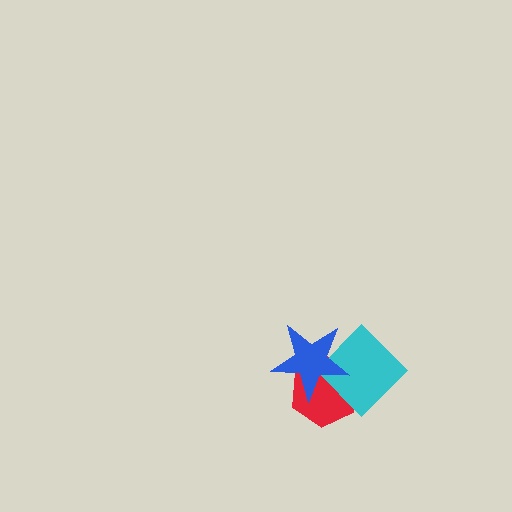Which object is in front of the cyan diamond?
The blue star is in front of the cyan diamond.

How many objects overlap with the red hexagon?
2 objects overlap with the red hexagon.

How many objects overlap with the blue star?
2 objects overlap with the blue star.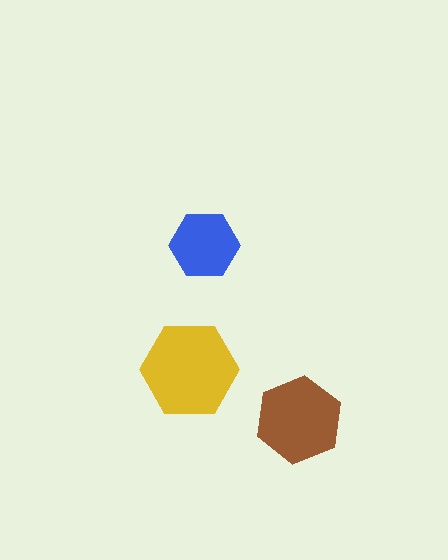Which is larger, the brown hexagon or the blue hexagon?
The brown one.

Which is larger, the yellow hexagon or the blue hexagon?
The yellow one.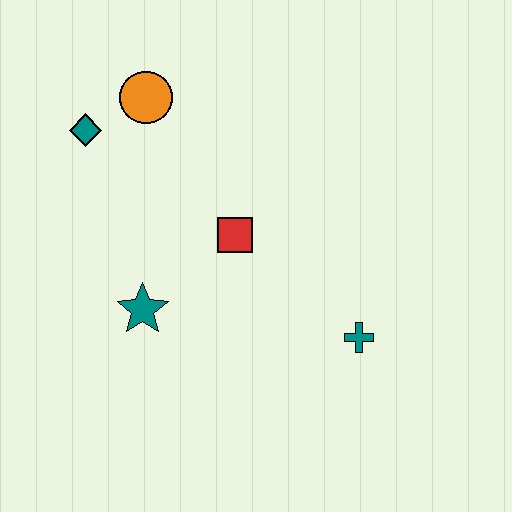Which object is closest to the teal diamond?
The orange circle is closest to the teal diamond.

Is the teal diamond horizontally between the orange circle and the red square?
No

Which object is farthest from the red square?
The teal diamond is farthest from the red square.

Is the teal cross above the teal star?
No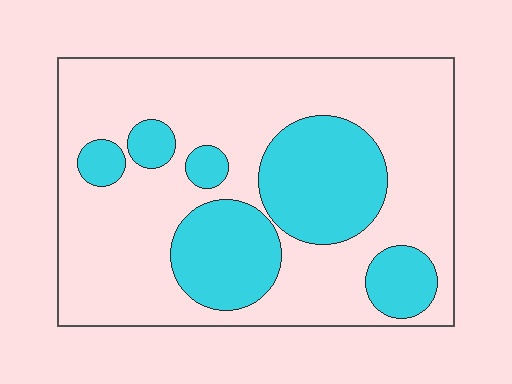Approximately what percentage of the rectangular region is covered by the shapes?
Approximately 30%.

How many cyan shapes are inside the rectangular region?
6.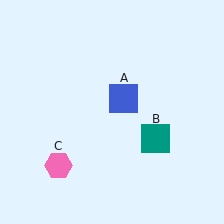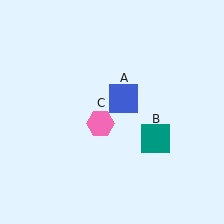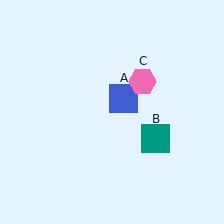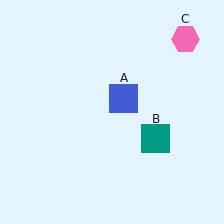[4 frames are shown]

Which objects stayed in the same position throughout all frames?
Blue square (object A) and teal square (object B) remained stationary.